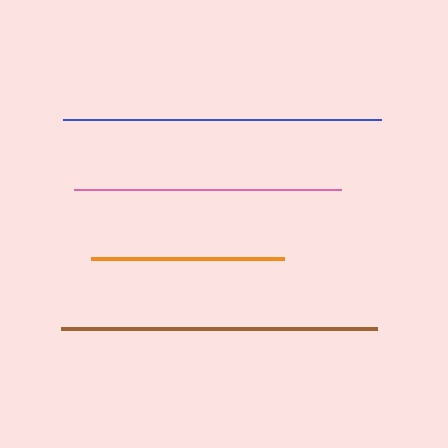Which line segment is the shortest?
The orange line is the shortest at approximately 194 pixels.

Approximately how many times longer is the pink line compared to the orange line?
The pink line is approximately 1.4 times the length of the orange line.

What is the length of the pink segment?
The pink segment is approximately 267 pixels long.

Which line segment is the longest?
The blue line is the longest at approximately 318 pixels.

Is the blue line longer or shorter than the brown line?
The blue line is longer than the brown line.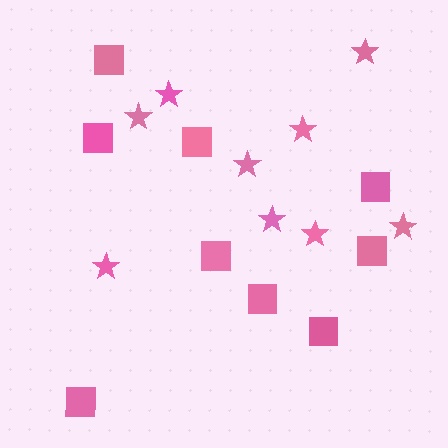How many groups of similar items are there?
There are 2 groups: one group of squares (9) and one group of stars (9).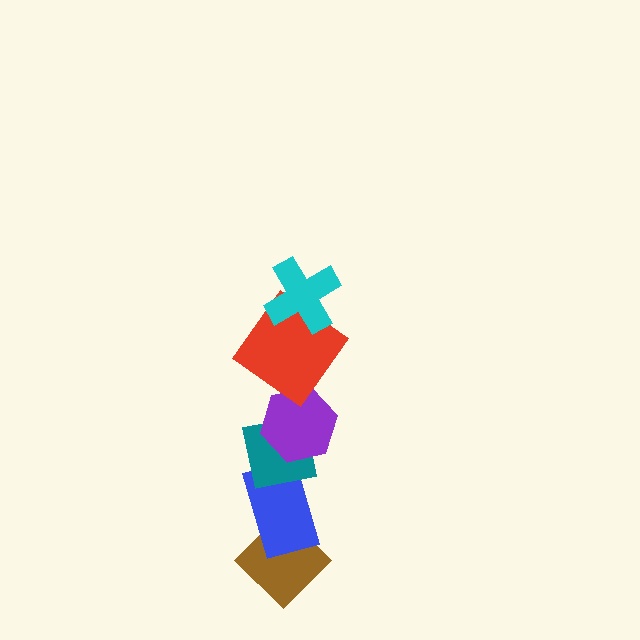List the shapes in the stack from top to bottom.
From top to bottom: the cyan cross, the red diamond, the purple hexagon, the teal square, the blue rectangle, the brown diamond.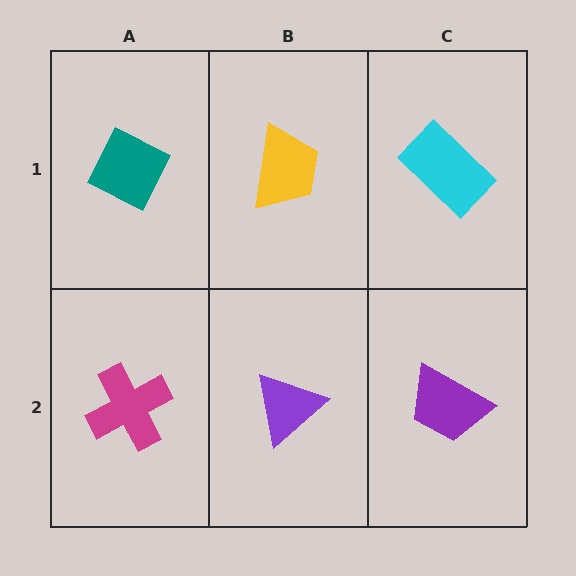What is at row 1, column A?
A teal diamond.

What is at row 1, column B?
A yellow trapezoid.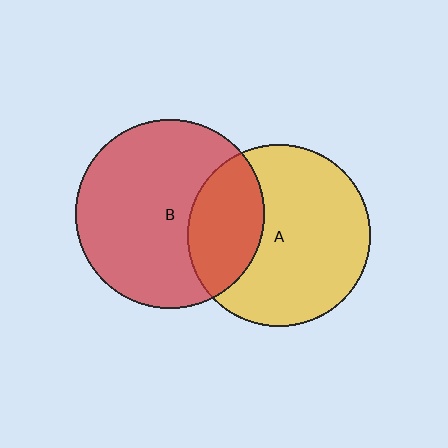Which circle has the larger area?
Circle B (red).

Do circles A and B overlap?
Yes.